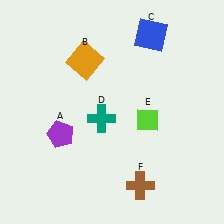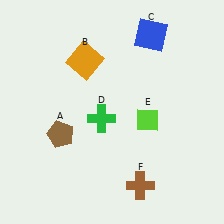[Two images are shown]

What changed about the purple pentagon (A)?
In Image 1, A is purple. In Image 2, it changed to brown.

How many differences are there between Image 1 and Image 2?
There are 2 differences between the two images.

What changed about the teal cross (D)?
In Image 1, D is teal. In Image 2, it changed to green.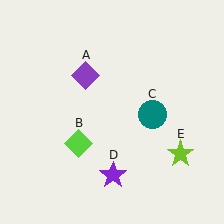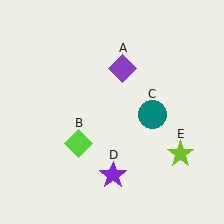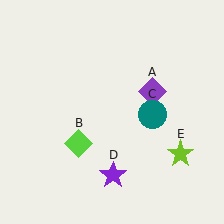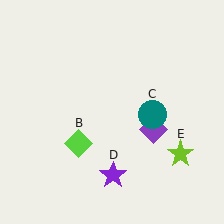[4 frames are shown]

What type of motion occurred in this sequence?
The purple diamond (object A) rotated clockwise around the center of the scene.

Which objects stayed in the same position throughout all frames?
Lime diamond (object B) and teal circle (object C) and purple star (object D) and lime star (object E) remained stationary.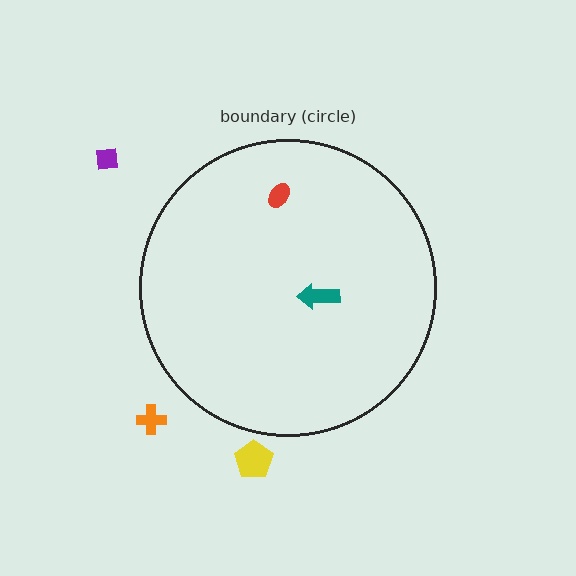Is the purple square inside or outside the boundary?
Outside.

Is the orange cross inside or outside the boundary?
Outside.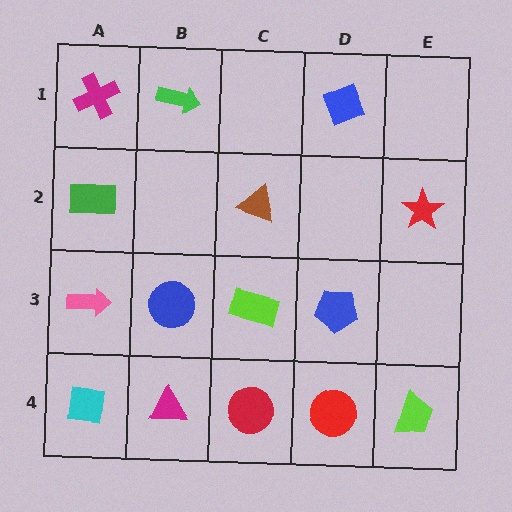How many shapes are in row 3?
4 shapes.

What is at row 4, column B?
A magenta triangle.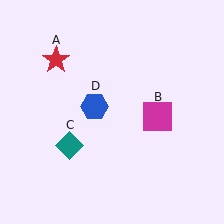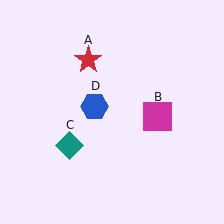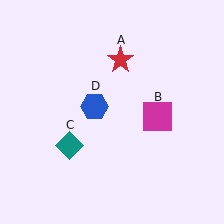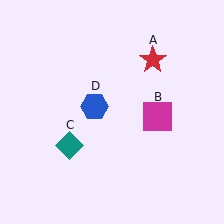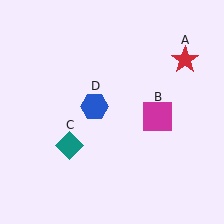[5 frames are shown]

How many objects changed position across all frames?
1 object changed position: red star (object A).